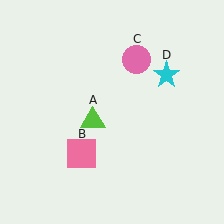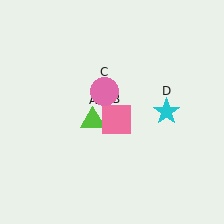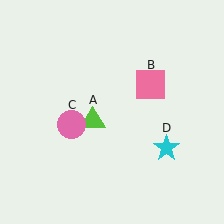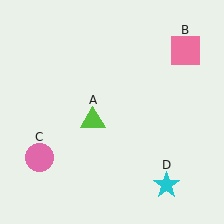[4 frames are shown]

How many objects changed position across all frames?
3 objects changed position: pink square (object B), pink circle (object C), cyan star (object D).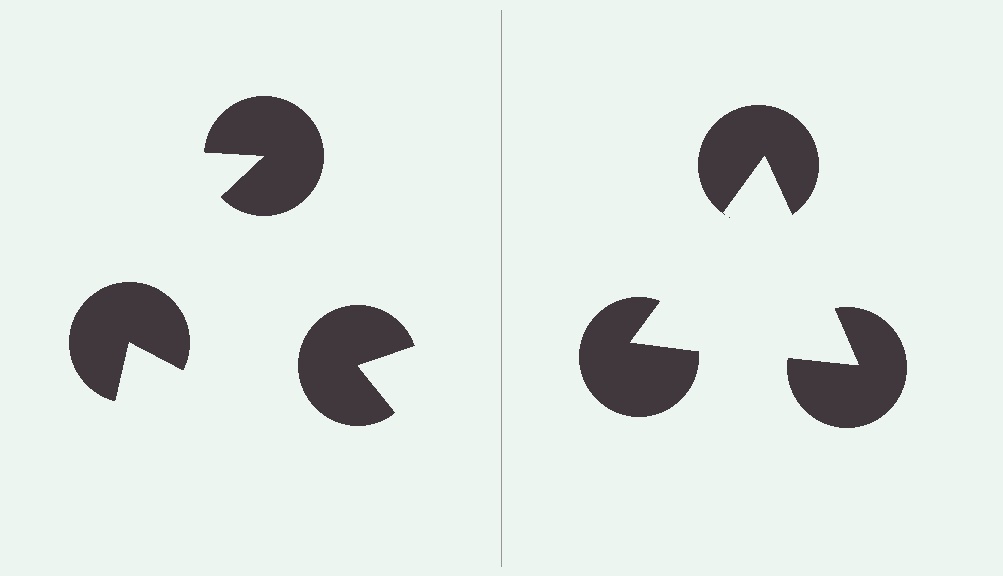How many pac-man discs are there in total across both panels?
6 — 3 on each side.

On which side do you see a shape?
An illusory triangle appears on the right side. On the left side the wedge cuts are rotated, so no coherent shape forms.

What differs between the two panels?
The pac-man discs are positioned identically on both sides; only the wedge orientations differ. On the right they align to a triangle; on the left they are misaligned.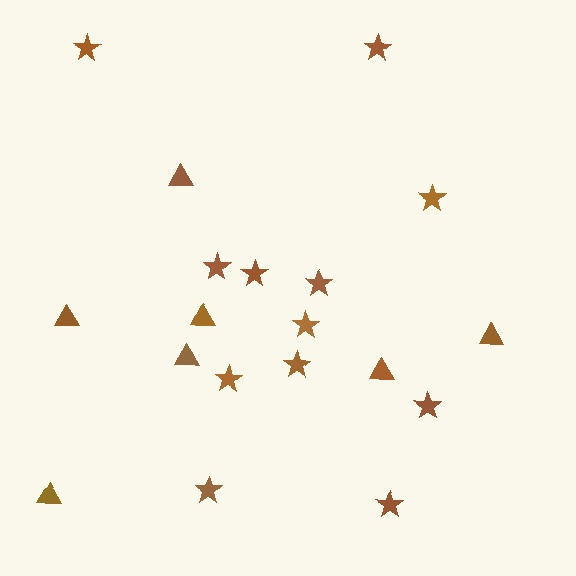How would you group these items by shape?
There are 2 groups: one group of stars (12) and one group of triangles (7).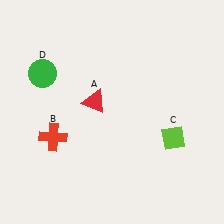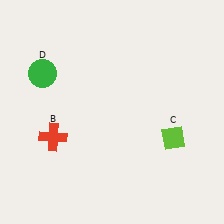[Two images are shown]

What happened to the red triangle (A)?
The red triangle (A) was removed in Image 2. It was in the top-left area of Image 1.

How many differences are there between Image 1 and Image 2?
There is 1 difference between the two images.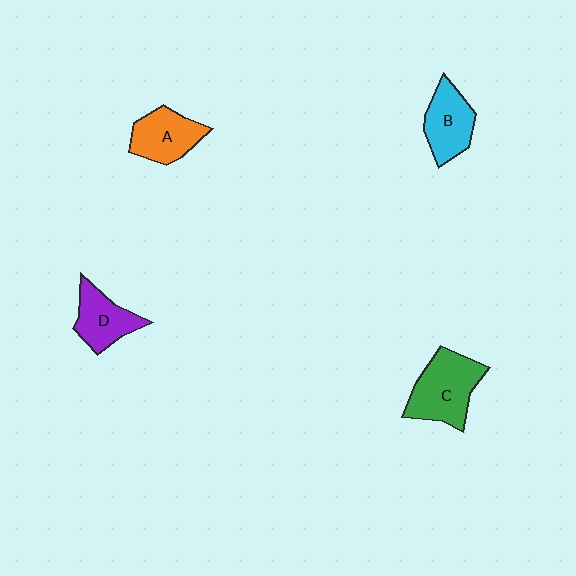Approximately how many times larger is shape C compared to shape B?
Approximately 1.4 times.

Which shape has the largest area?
Shape C (green).